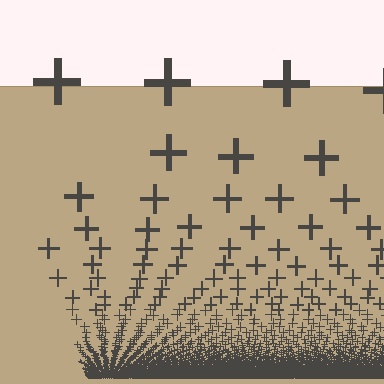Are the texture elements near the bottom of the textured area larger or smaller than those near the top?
Smaller. The gradient is inverted — elements near the bottom are smaller and denser.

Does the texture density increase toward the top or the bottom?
Density increases toward the bottom.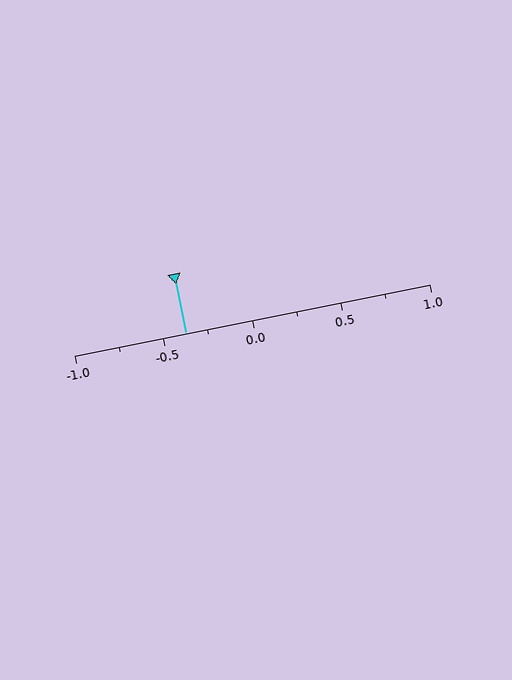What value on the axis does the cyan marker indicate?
The marker indicates approximately -0.38.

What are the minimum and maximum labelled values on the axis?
The axis runs from -1.0 to 1.0.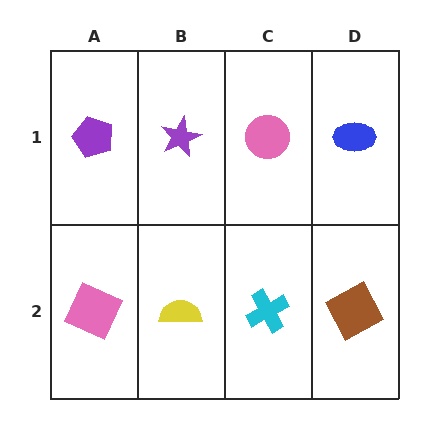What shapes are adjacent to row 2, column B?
A purple star (row 1, column B), a pink square (row 2, column A), a cyan cross (row 2, column C).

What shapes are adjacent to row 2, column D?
A blue ellipse (row 1, column D), a cyan cross (row 2, column C).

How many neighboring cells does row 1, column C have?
3.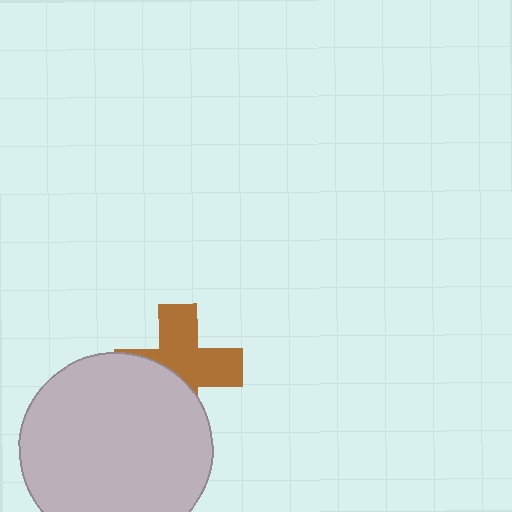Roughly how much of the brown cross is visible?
About half of it is visible (roughly 57%).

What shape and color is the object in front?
The object in front is a light gray circle.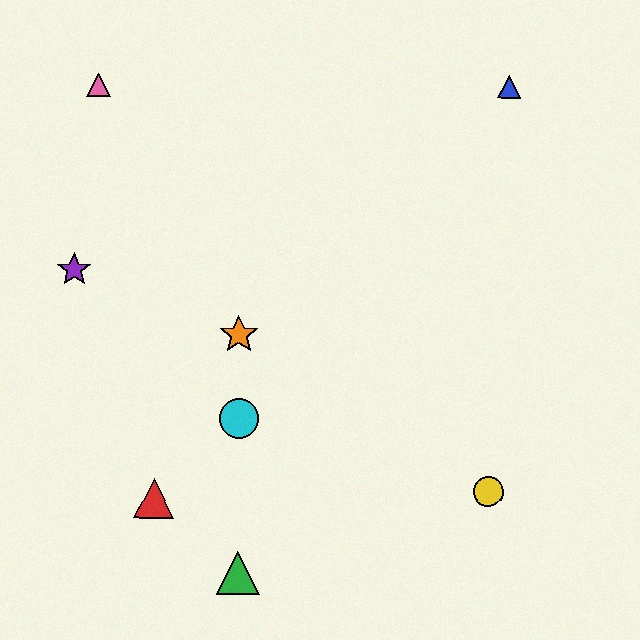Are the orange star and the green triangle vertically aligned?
Yes, both are at x≈239.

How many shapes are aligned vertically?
3 shapes (the green triangle, the orange star, the cyan circle) are aligned vertically.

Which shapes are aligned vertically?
The green triangle, the orange star, the cyan circle are aligned vertically.